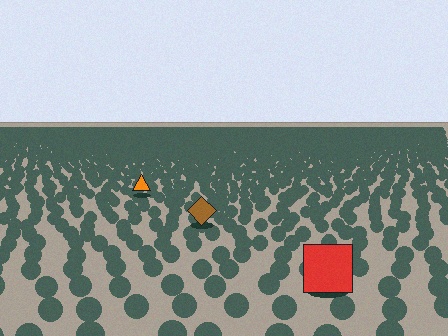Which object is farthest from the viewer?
The orange triangle is farthest from the viewer. It appears smaller and the ground texture around it is denser.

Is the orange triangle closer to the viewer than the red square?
No. The red square is closer — you can tell from the texture gradient: the ground texture is coarser near it.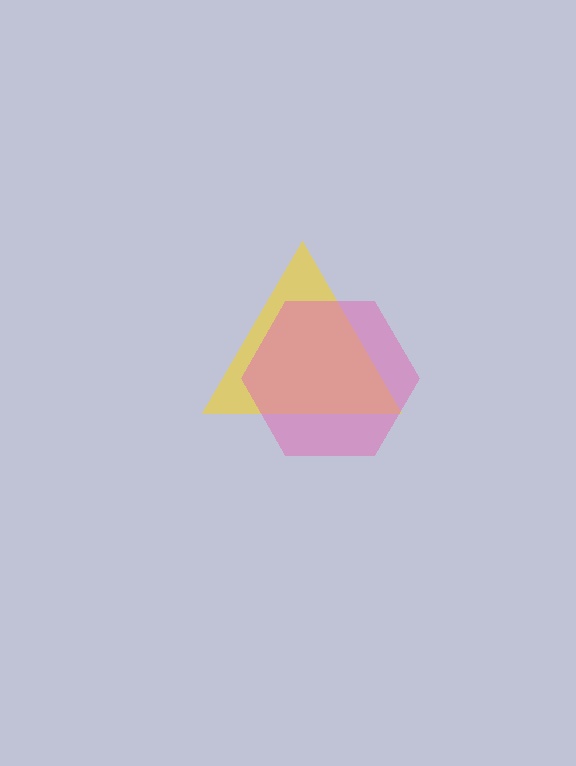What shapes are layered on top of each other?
The layered shapes are: a yellow triangle, a pink hexagon.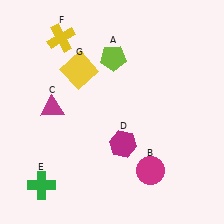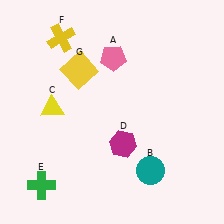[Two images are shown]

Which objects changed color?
A changed from lime to pink. B changed from magenta to teal. C changed from magenta to yellow.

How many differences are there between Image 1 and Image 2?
There are 3 differences between the two images.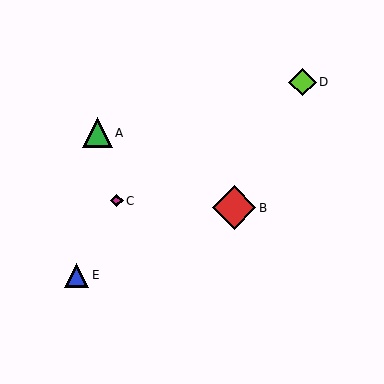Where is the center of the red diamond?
The center of the red diamond is at (234, 208).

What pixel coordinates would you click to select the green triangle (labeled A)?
Click at (97, 133) to select the green triangle A.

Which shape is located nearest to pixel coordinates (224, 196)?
The red diamond (labeled B) at (234, 208) is nearest to that location.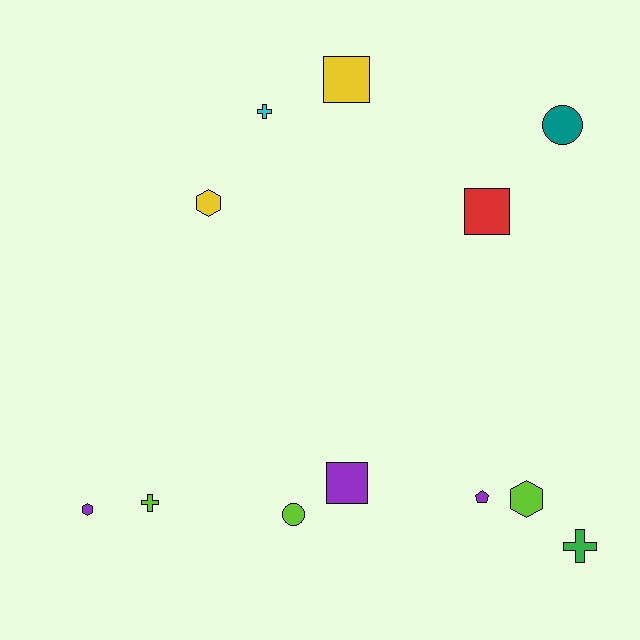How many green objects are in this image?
There is 1 green object.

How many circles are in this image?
There are 2 circles.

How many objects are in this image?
There are 12 objects.